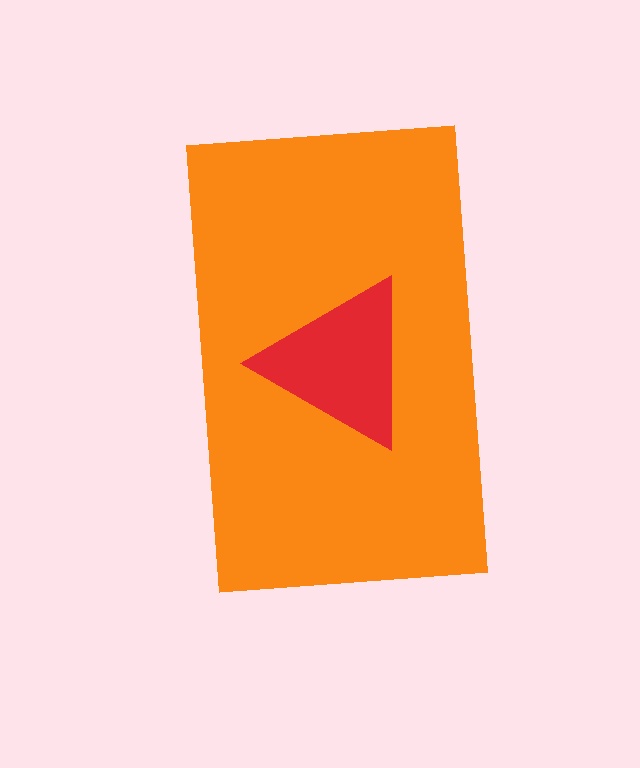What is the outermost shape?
The orange rectangle.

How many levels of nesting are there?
2.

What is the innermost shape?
The red triangle.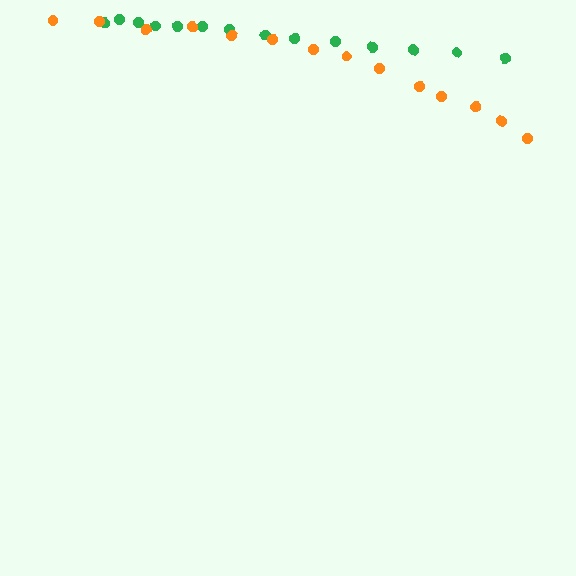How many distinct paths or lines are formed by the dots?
There are 2 distinct paths.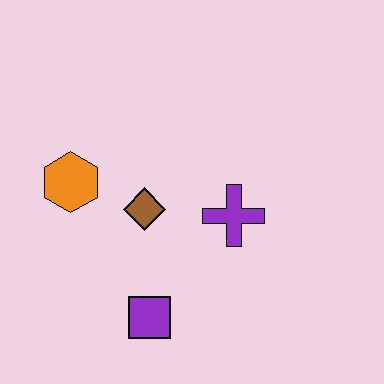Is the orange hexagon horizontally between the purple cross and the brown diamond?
No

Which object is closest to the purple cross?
The brown diamond is closest to the purple cross.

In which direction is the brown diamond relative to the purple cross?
The brown diamond is to the left of the purple cross.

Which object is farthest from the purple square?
The orange hexagon is farthest from the purple square.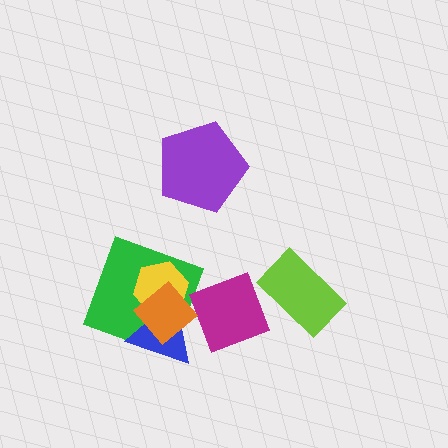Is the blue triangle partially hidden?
Yes, it is partially covered by another shape.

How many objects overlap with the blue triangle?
3 objects overlap with the blue triangle.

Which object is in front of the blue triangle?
The orange diamond is in front of the blue triangle.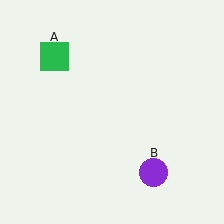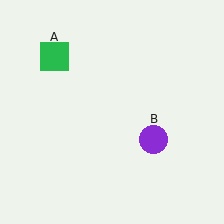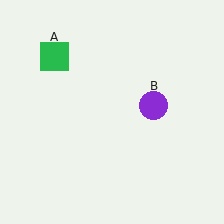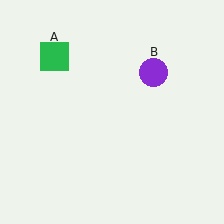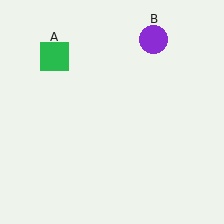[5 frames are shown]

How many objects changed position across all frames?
1 object changed position: purple circle (object B).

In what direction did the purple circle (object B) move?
The purple circle (object B) moved up.